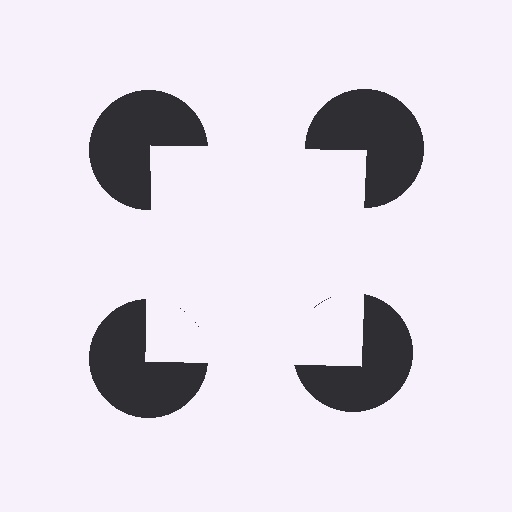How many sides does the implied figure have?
4 sides.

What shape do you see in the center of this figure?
An illusory square — its edges are inferred from the aligned wedge cuts in the pac-man discs, not physically drawn.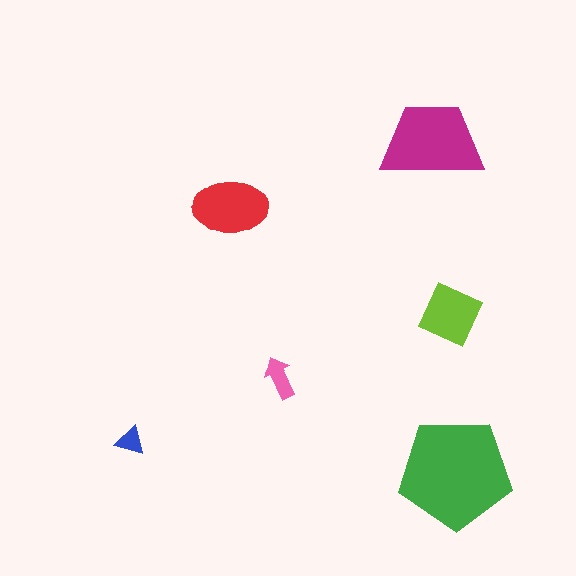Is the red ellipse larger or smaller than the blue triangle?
Larger.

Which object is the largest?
The green pentagon.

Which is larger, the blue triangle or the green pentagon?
The green pentagon.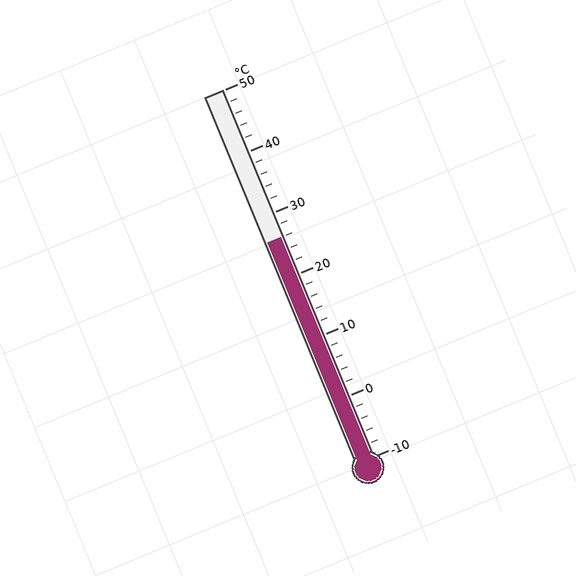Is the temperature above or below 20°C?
The temperature is above 20°C.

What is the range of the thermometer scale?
The thermometer scale ranges from -10°C to 50°C.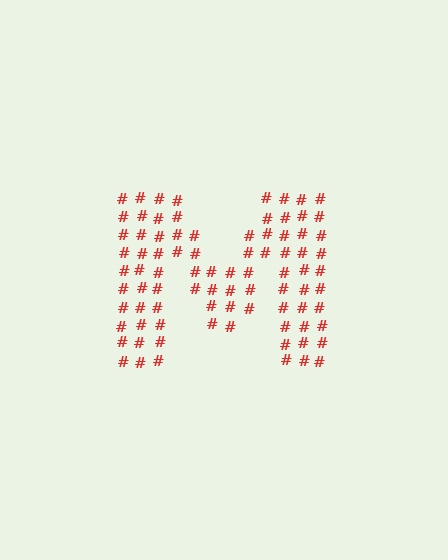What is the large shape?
The large shape is the letter M.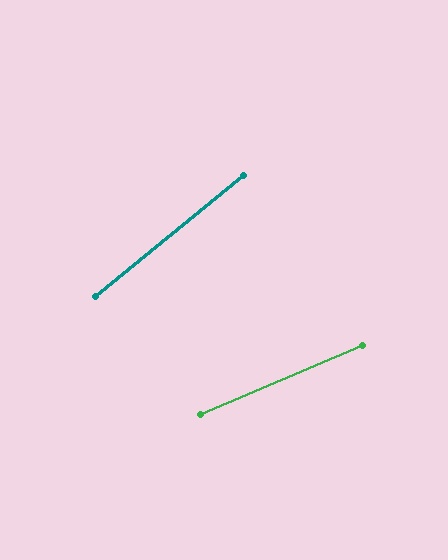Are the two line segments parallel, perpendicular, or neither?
Neither parallel nor perpendicular — they differ by about 16°.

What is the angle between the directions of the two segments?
Approximately 16 degrees.